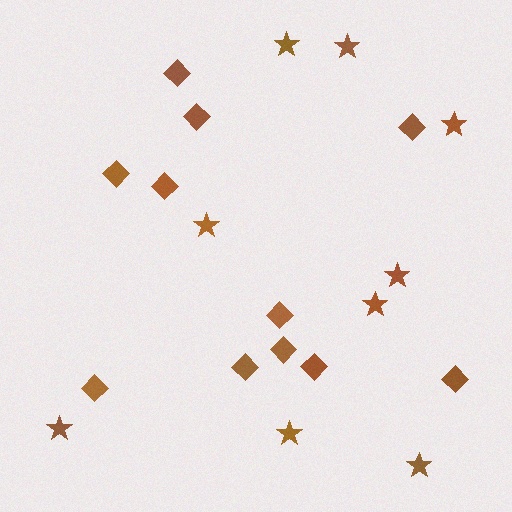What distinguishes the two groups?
There are 2 groups: one group of stars (9) and one group of diamonds (11).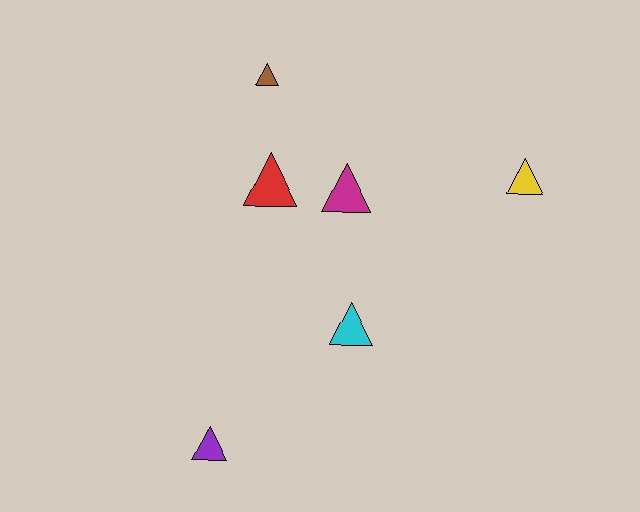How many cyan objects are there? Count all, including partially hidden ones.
There is 1 cyan object.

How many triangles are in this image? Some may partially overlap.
There are 6 triangles.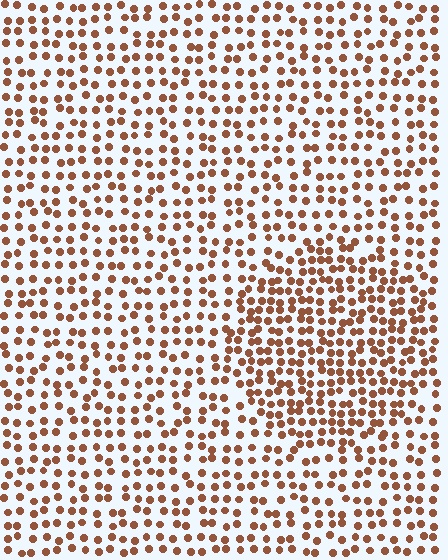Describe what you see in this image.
The image contains small brown elements arranged at two different densities. A circle-shaped region is visible where the elements are more densely packed than the surrounding area.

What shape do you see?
I see a circle.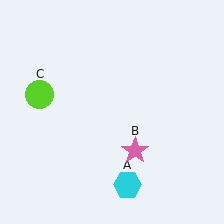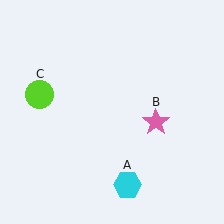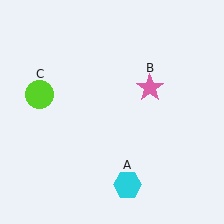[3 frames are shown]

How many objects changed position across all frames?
1 object changed position: pink star (object B).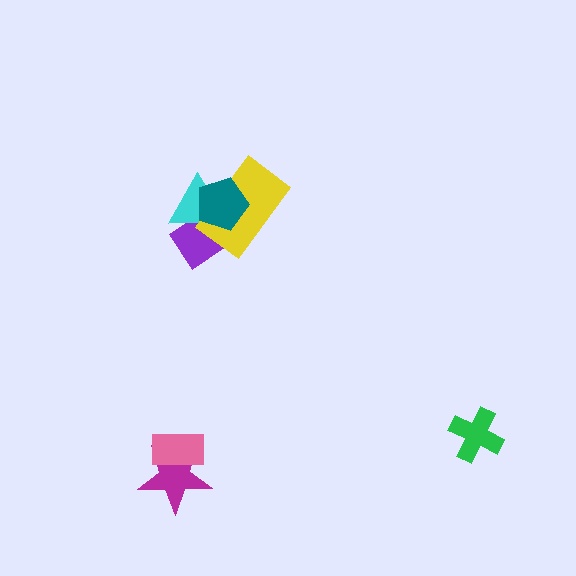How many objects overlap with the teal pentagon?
3 objects overlap with the teal pentagon.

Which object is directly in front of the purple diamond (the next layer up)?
The cyan triangle is directly in front of the purple diamond.